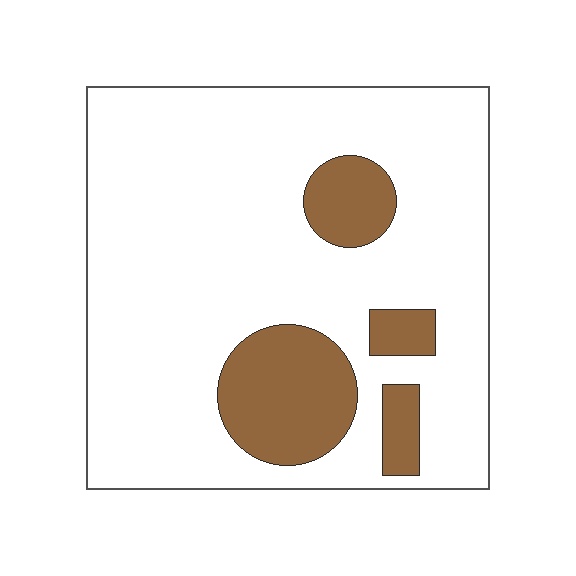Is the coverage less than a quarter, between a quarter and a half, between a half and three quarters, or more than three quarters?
Less than a quarter.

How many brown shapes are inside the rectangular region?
4.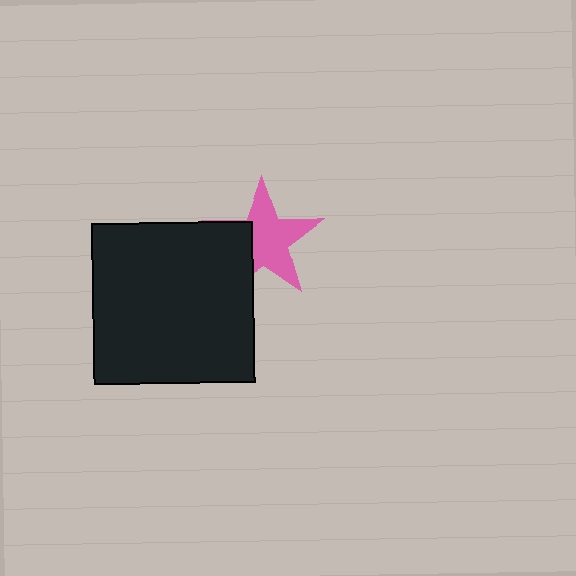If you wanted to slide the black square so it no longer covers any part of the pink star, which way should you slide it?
Slide it left — that is the most direct way to separate the two shapes.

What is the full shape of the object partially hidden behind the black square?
The partially hidden object is a pink star.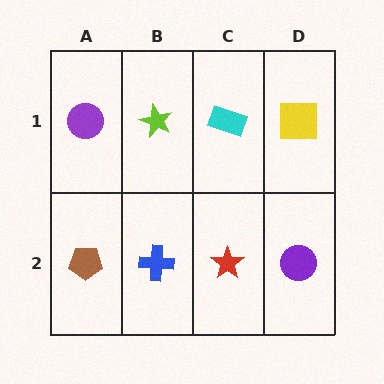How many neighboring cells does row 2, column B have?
3.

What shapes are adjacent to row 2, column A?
A purple circle (row 1, column A), a blue cross (row 2, column B).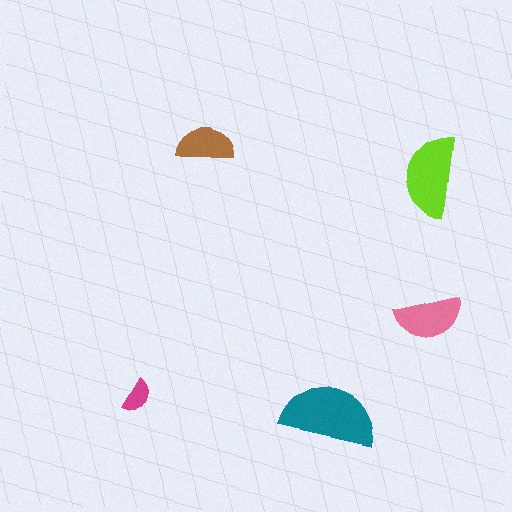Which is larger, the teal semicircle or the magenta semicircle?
The teal one.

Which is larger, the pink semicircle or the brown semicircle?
The pink one.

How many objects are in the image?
There are 5 objects in the image.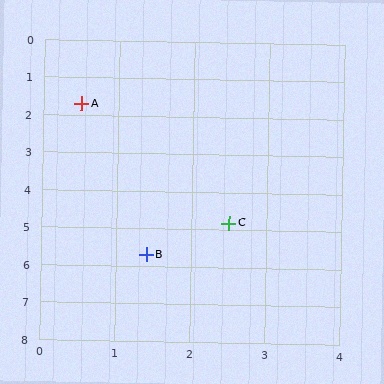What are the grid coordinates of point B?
Point B is at approximately (1.4, 5.7).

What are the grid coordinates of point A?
Point A is at approximately (0.5, 1.7).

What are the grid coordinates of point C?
Point C is at approximately (2.5, 4.8).